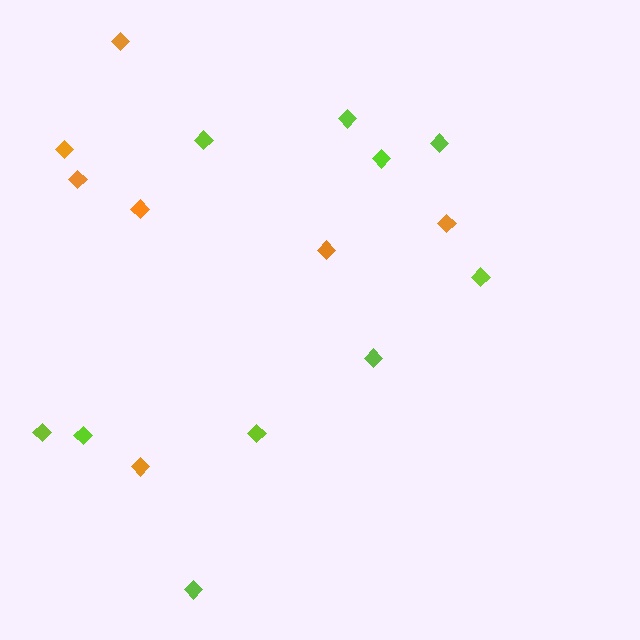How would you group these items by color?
There are 2 groups: one group of lime diamonds (10) and one group of orange diamonds (7).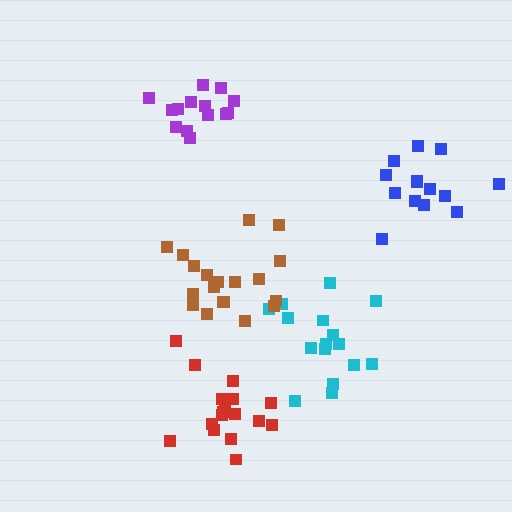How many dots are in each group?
Group 1: 16 dots, Group 2: 14 dots, Group 3: 19 dots, Group 4: 14 dots, Group 5: 18 dots (81 total).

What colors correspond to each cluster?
The clusters are colored: cyan, blue, brown, purple, red.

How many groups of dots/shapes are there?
There are 5 groups.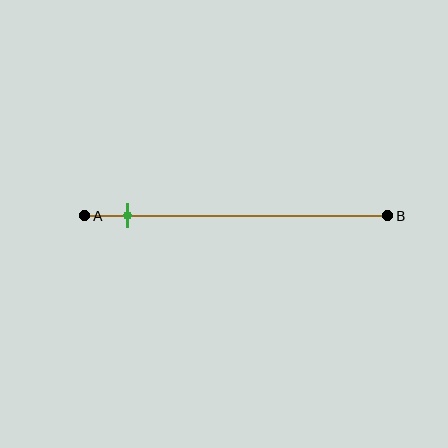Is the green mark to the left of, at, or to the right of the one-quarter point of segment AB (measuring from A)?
The green mark is to the left of the one-quarter point of segment AB.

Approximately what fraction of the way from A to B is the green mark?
The green mark is approximately 15% of the way from A to B.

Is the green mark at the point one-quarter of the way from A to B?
No, the mark is at about 15% from A, not at the 25% one-quarter point.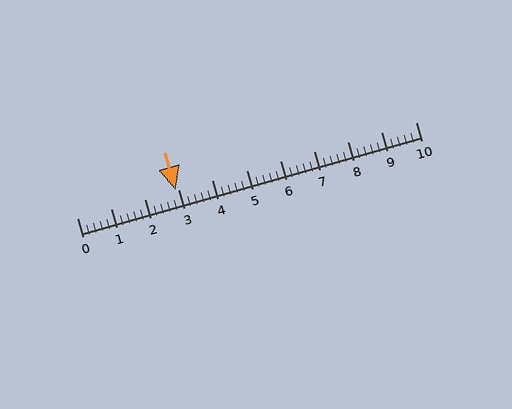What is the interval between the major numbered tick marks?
The major tick marks are spaced 1 units apart.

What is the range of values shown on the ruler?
The ruler shows values from 0 to 10.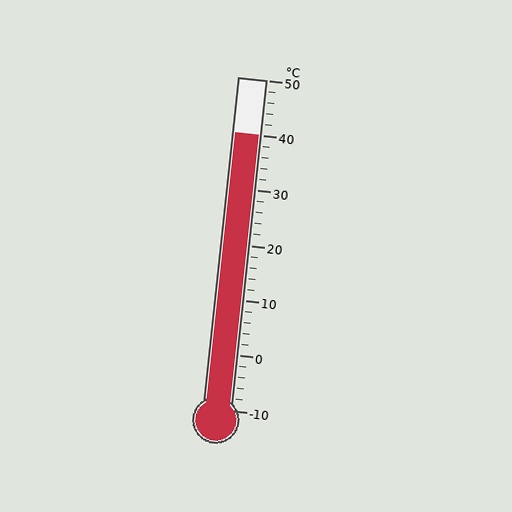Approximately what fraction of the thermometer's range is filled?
The thermometer is filled to approximately 85% of its range.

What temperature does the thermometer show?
The thermometer shows approximately 40°C.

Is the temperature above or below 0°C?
The temperature is above 0°C.